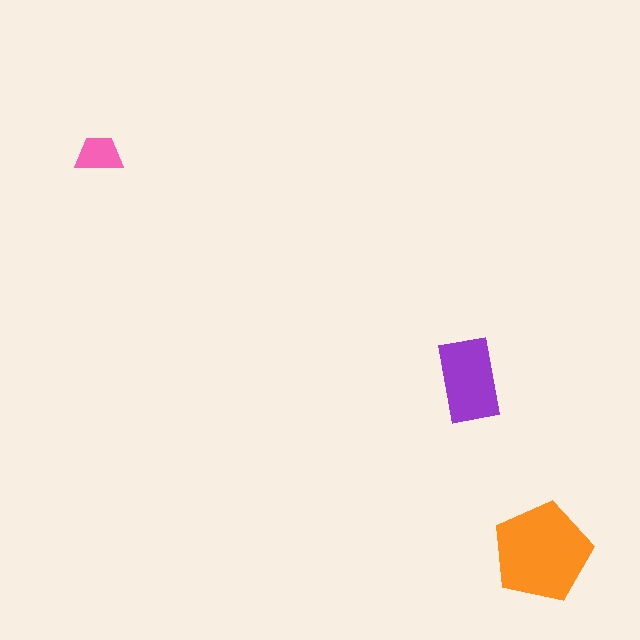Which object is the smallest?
The pink trapezoid.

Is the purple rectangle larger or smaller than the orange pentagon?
Smaller.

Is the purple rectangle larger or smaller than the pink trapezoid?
Larger.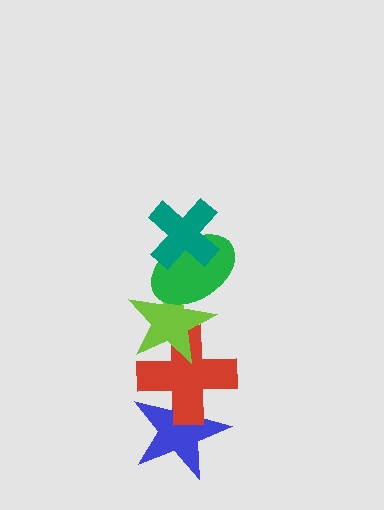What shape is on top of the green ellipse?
The teal cross is on top of the green ellipse.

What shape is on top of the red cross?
The lime star is on top of the red cross.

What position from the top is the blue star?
The blue star is 5th from the top.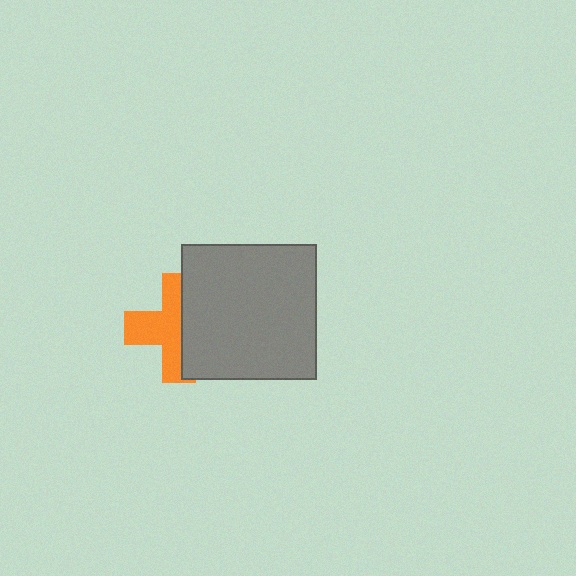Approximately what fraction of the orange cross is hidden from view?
Roughly 44% of the orange cross is hidden behind the gray square.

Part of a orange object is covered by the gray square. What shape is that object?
It is a cross.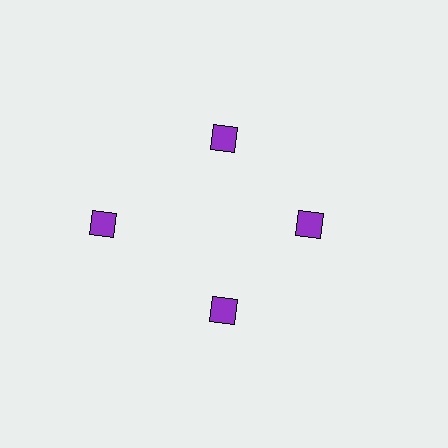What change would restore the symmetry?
The symmetry would be restored by moving it inward, back onto the ring so that all 4 diamonds sit at equal angles and equal distance from the center.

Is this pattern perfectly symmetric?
No. The 4 purple diamonds are arranged in a ring, but one element near the 9 o'clock position is pushed outward from the center, breaking the 4-fold rotational symmetry.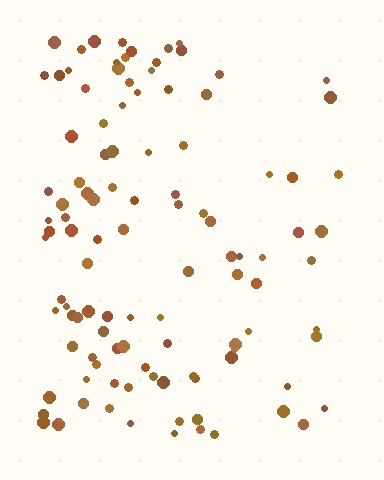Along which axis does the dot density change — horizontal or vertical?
Horizontal.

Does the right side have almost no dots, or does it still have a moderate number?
Still a moderate number, just noticeably fewer than the left.